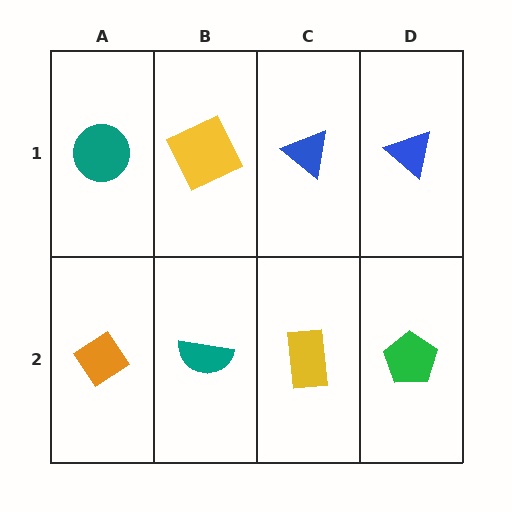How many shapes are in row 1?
4 shapes.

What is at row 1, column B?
A yellow square.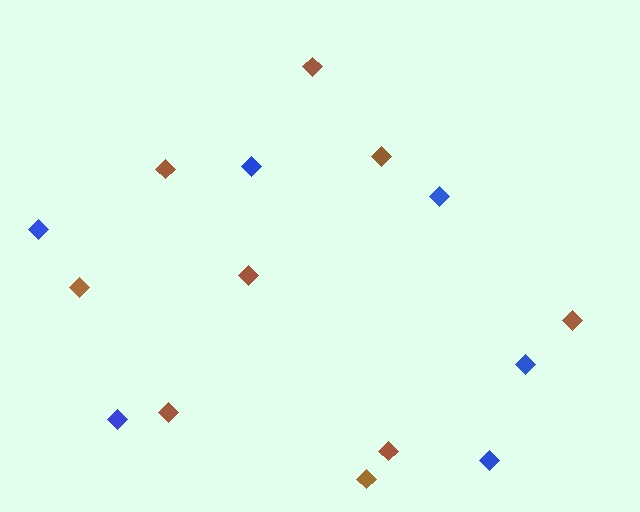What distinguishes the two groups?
There are 2 groups: one group of brown diamonds (9) and one group of blue diamonds (6).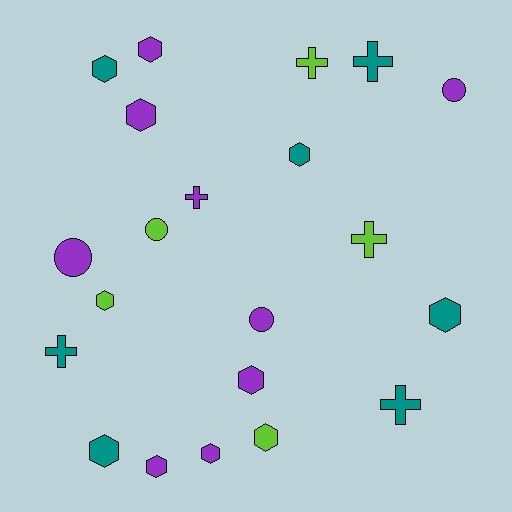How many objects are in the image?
There are 21 objects.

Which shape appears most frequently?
Hexagon, with 11 objects.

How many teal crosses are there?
There are 3 teal crosses.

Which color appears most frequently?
Purple, with 9 objects.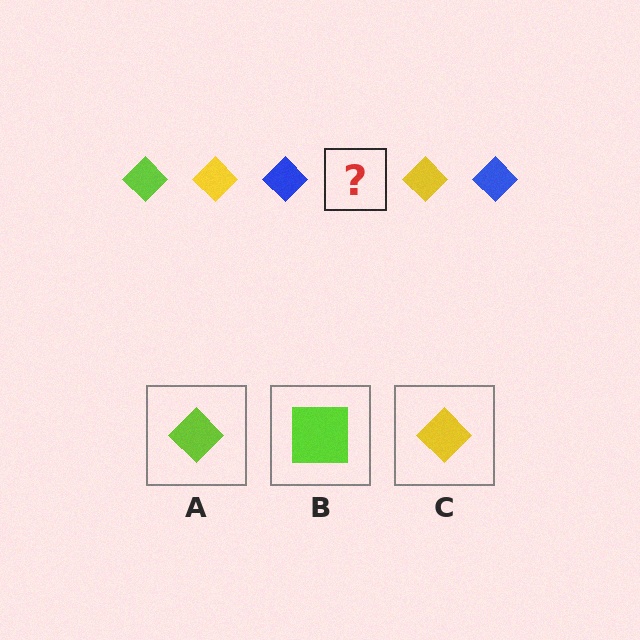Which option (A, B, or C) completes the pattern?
A.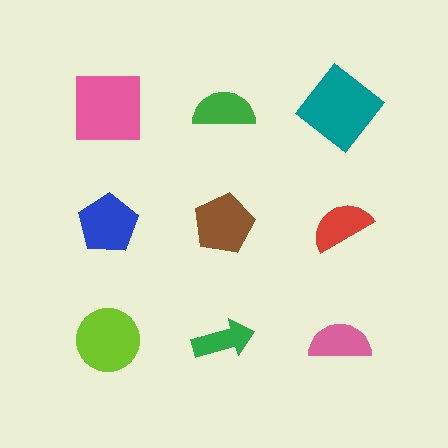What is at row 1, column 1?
A pink square.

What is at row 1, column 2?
A green semicircle.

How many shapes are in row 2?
3 shapes.